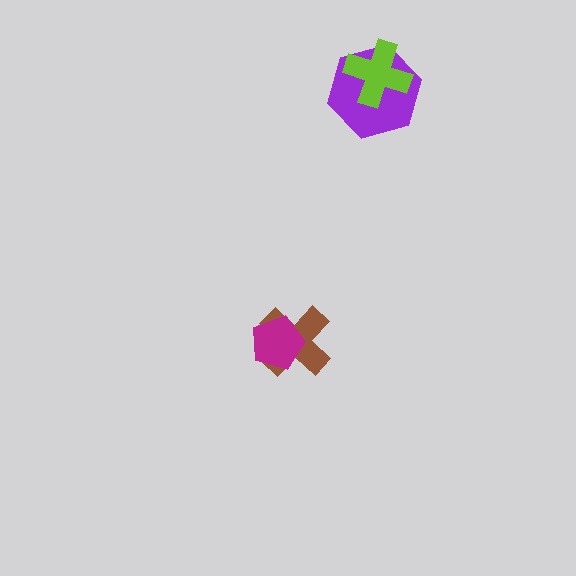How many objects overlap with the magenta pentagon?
1 object overlaps with the magenta pentagon.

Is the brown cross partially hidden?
Yes, it is partially covered by another shape.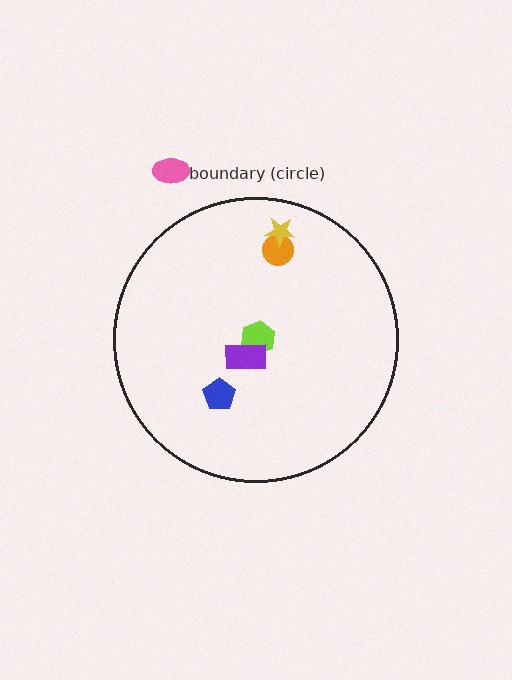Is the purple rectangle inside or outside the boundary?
Inside.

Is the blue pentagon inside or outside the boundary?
Inside.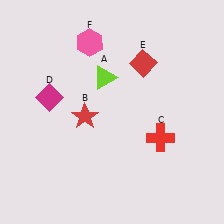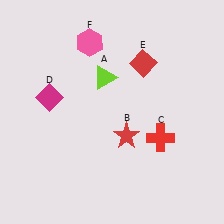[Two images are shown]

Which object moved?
The red star (B) moved right.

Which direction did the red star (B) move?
The red star (B) moved right.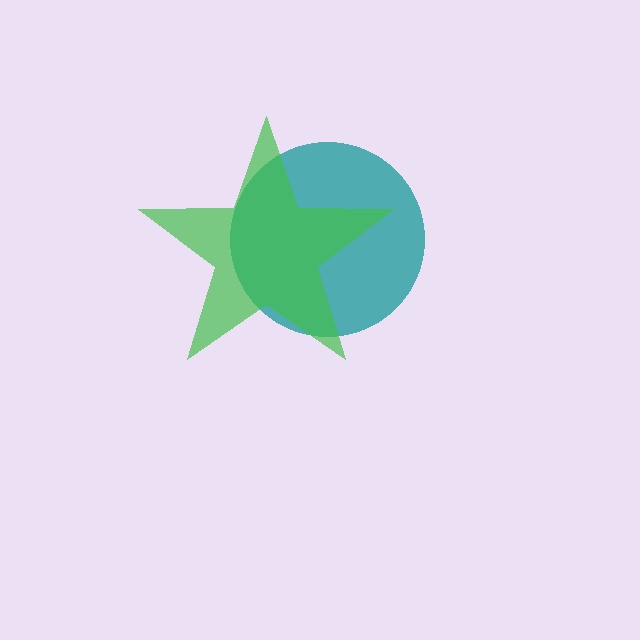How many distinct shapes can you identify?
There are 2 distinct shapes: a teal circle, a green star.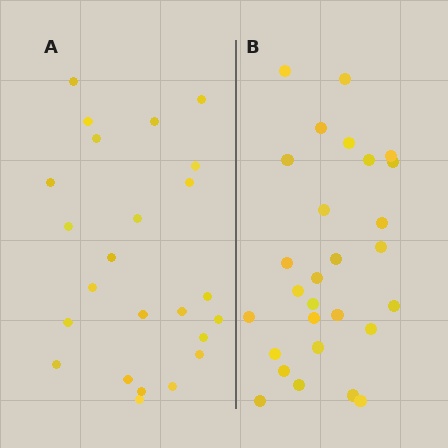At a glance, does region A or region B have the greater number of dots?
Region B (the right region) has more dots.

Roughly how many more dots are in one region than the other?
Region B has about 4 more dots than region A.